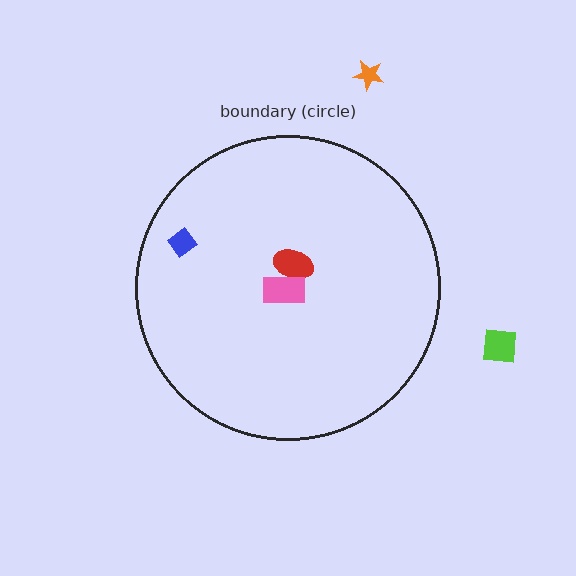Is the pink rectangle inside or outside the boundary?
Inside.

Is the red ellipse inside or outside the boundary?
Inside.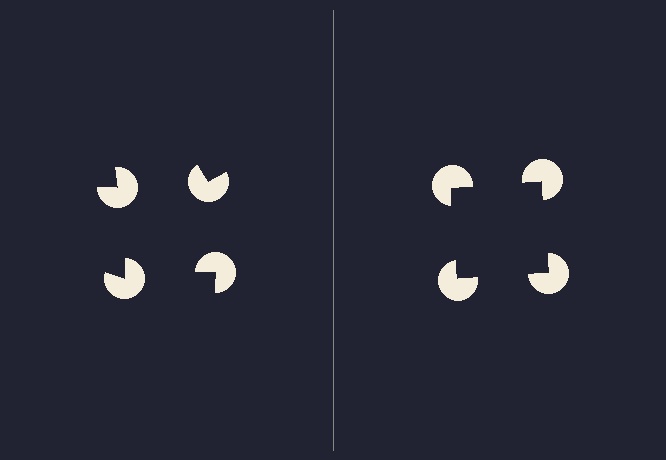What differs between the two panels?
The pac-man discs are positioned identically on both sides; only the wedge orientations differ. On the right they align to a square; on the left they are misaligned.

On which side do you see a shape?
An illusory square appears on the right side. On the left side the wedge cuts are rotated, so no coherent shape forms.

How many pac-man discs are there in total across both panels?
8 — 4 on each side.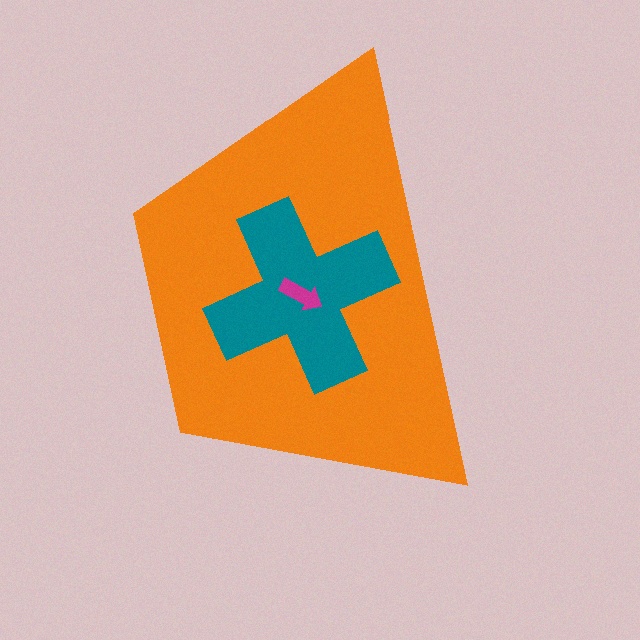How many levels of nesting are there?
3.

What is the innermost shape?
The magenta arrow.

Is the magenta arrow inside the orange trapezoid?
Yes.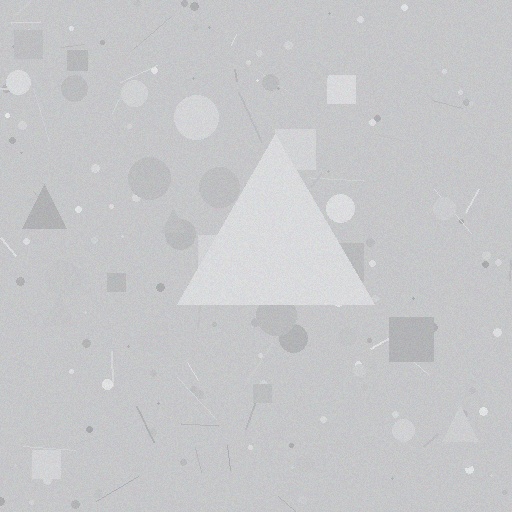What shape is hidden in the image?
A triangle is hidden in the image.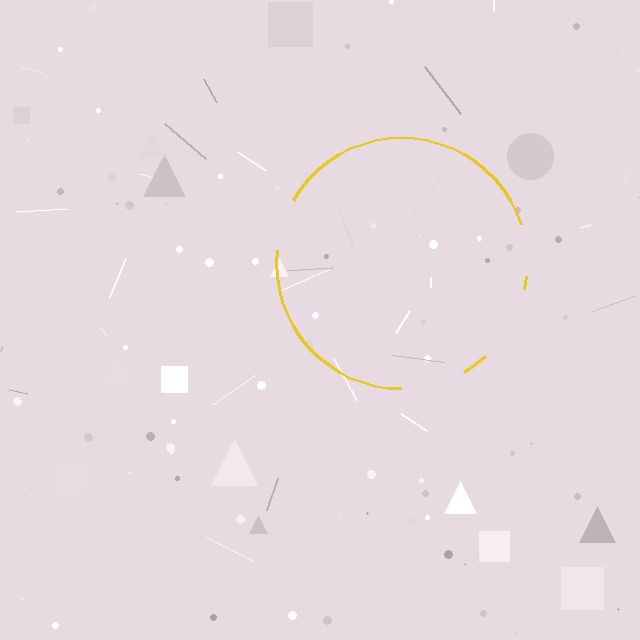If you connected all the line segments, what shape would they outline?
They would outline a circle.